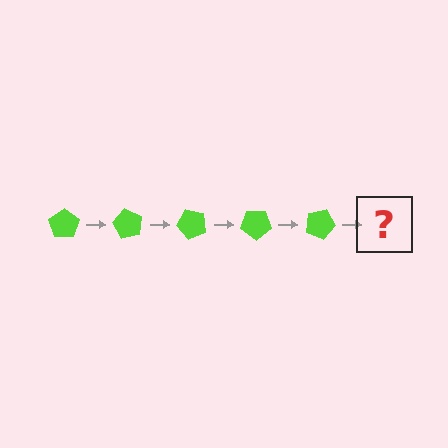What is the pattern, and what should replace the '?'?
The pattern is that the pentagon rotates 60 degrees each step. The '?' should be a lime pentagon rotated 300 degrees.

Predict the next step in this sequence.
The next step is a lime pentagon rotated 300 degrees.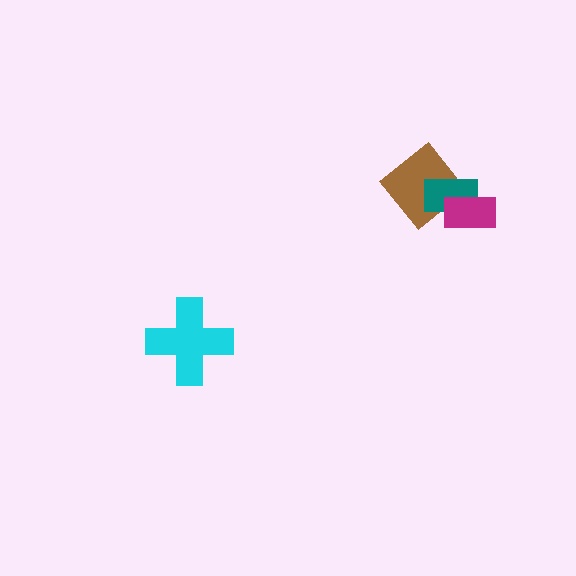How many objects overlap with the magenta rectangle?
2 objects overlap with the magenta rectangle.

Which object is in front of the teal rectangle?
The magenta rectangle is in front of the teal rectangle.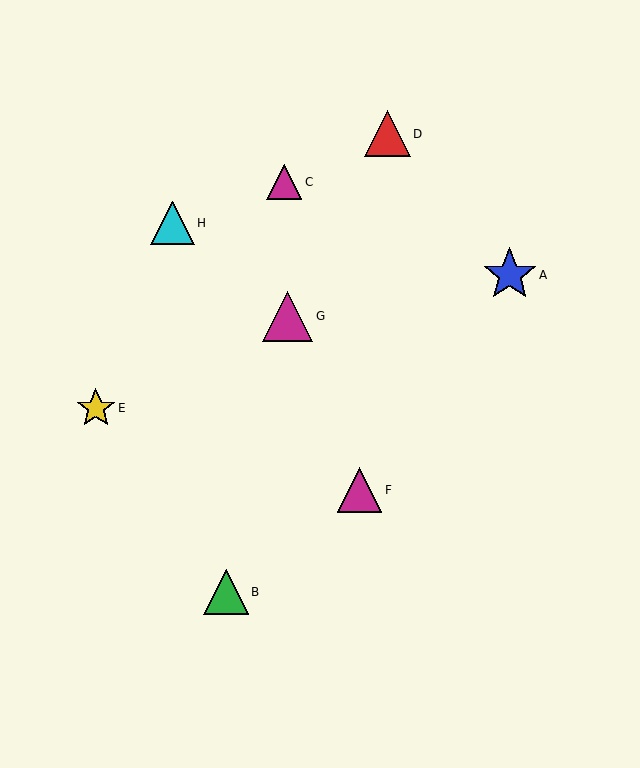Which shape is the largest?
The blue star (labeled A) is the largest.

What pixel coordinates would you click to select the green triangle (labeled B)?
Click at (226, 592) to select the green triangle B.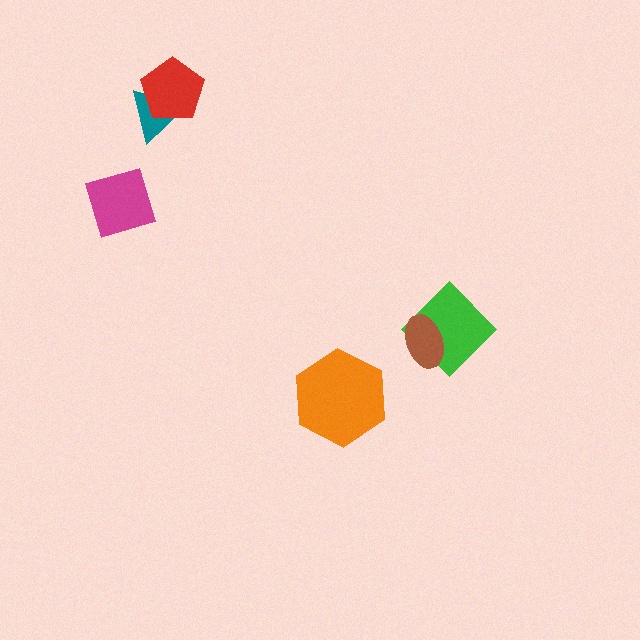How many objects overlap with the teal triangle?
1 object overlaps with the teal triangle.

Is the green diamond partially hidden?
Yes, it is partially covered by another shape.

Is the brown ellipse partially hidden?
No, no other shape covers it.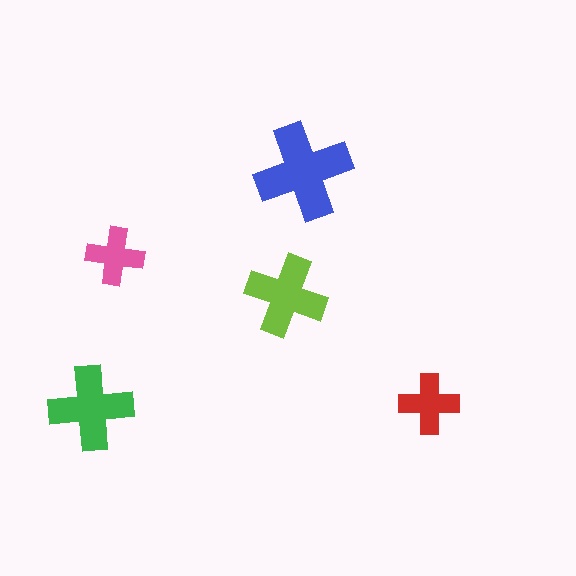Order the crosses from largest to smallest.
the blue one, the green one, the lime one, the red one, the pink one.